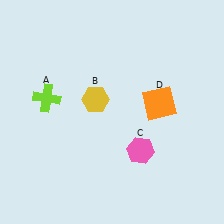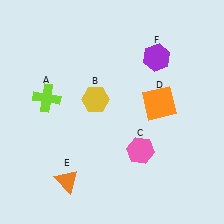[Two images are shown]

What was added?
An orange triangle (E), a purple hexagon (F) were added in Image 2.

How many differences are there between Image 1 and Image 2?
There are 2 differences between the two images.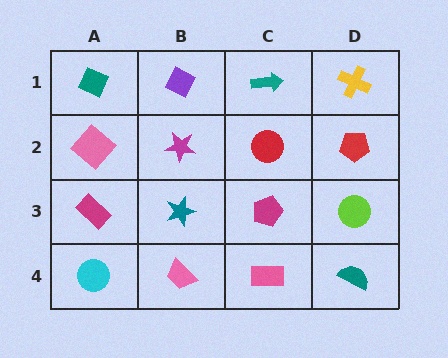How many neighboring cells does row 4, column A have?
2.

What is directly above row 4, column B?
A teal star.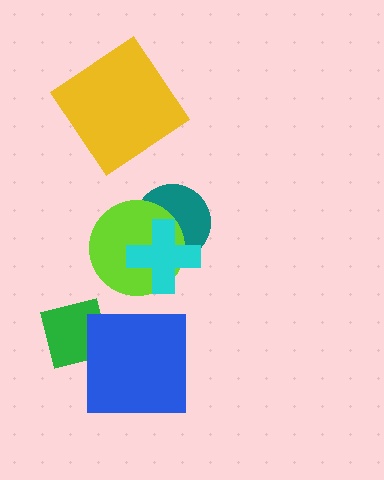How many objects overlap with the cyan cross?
2 objects overlap with the cyan cross.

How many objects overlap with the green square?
1 object overlaps with the green square.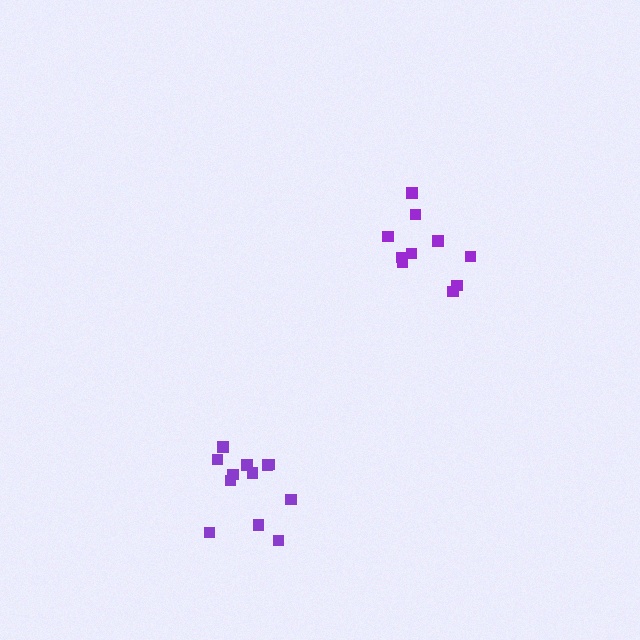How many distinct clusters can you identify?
There are 2 distinct clusters.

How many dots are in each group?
Group 1: 10 dots, Group 2: 12 dots (22 total).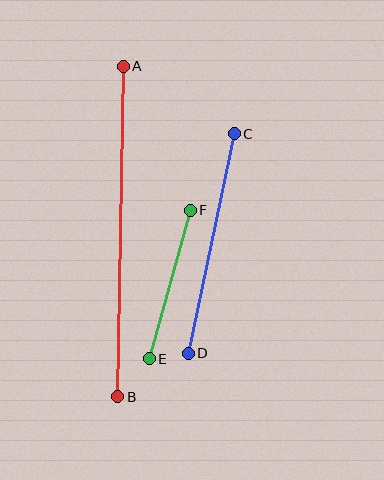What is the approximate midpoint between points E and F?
The midpoint is at approximately (170, 285) pixels.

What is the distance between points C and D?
The distance is approximately 224 pixels.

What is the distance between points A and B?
The distance is approximately 331 pixels.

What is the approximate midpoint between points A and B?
The midpoint is at approximately (121, 232) pixels.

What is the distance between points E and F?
The distance is approximately 154 pixels.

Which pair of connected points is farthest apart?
Points A and B are farthest apart.